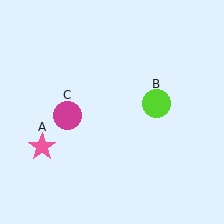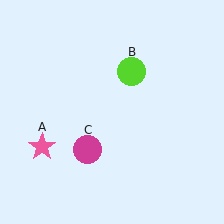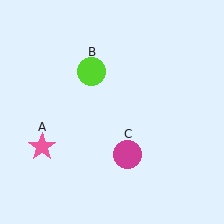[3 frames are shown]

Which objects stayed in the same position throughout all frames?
Pink star (object A) remained stationary.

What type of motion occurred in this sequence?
The lime circle (object B), magenta circle (object C) rotated counterclockwise around the center of the scene.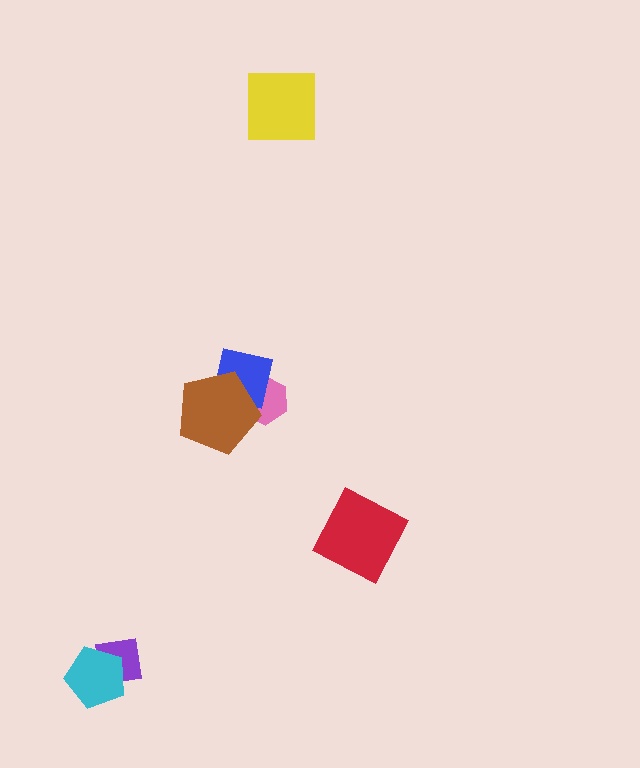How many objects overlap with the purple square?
1 object overlaps with the purple square.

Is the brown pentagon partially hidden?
No, no other shape covers it.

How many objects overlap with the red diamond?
0 objects overlap with the red diamond.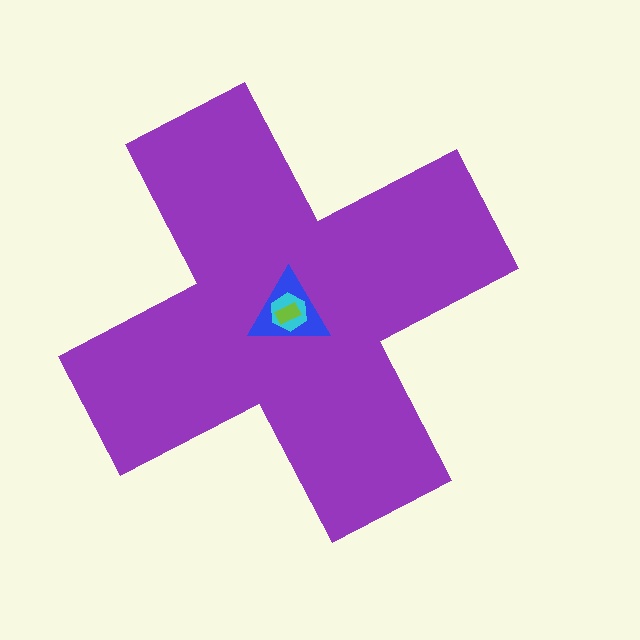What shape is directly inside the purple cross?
The blue triangle.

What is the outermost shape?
The purple cross.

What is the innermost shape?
The lime rectangle.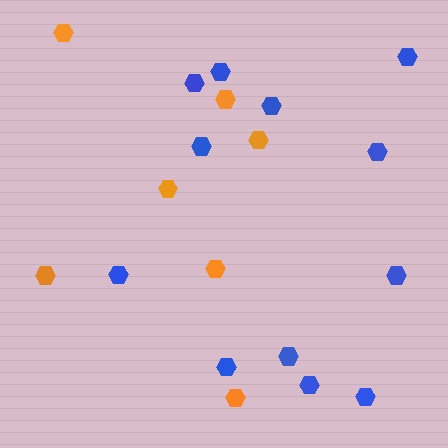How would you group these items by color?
There are 2 groups: one group of blue hexagons (12) and one group of orange hexagons (7).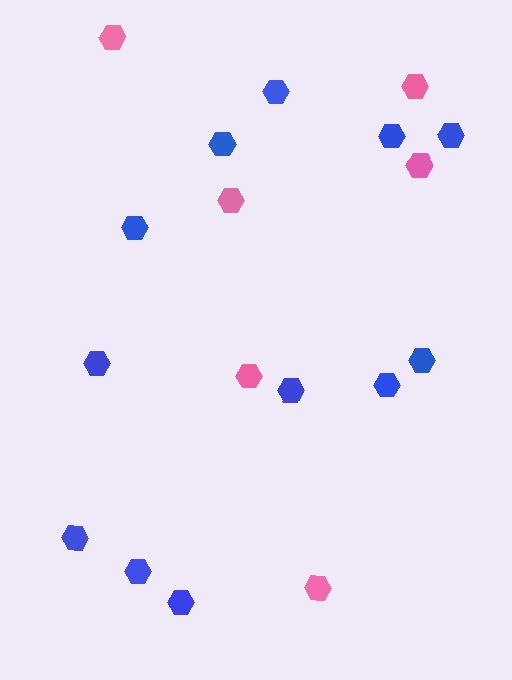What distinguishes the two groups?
There are 2 groups: one group of blue hexagons (12) and one group of pink hexagons (6).